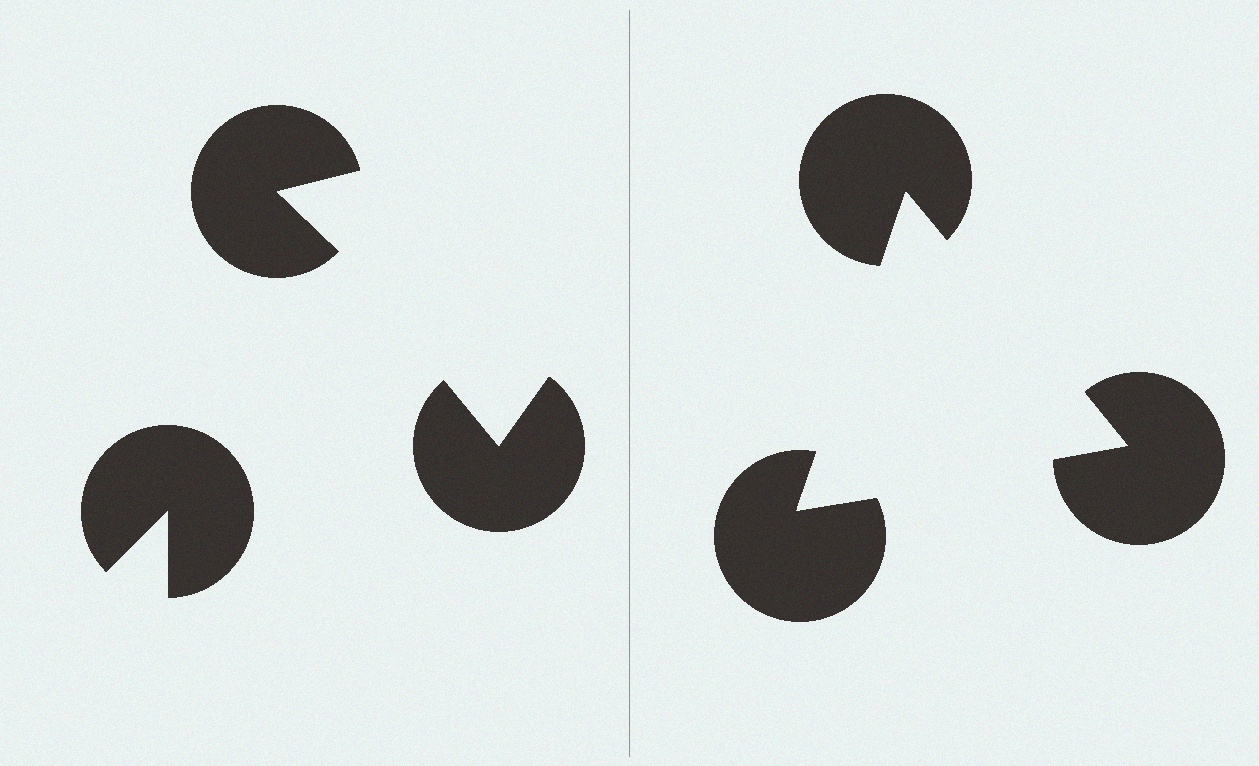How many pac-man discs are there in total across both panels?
6 — 3 on each side.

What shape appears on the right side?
An illusory triangle.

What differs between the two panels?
The pac-man discs are positioned identically on both sides; only the wedge orientations differ. On the right they align to a triangle; on the left they are misaligned.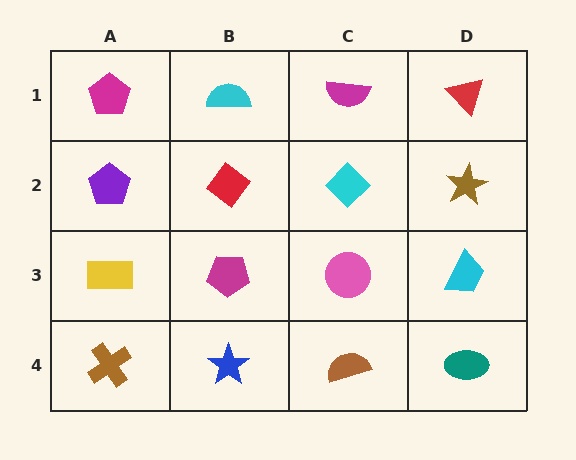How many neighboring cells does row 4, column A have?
2.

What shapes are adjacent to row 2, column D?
A red triangle (row 1, column D), a cyan trapezoid (row 3, column D), a cyan diamond (row 2, column C).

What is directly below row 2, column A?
A yellow rectangle.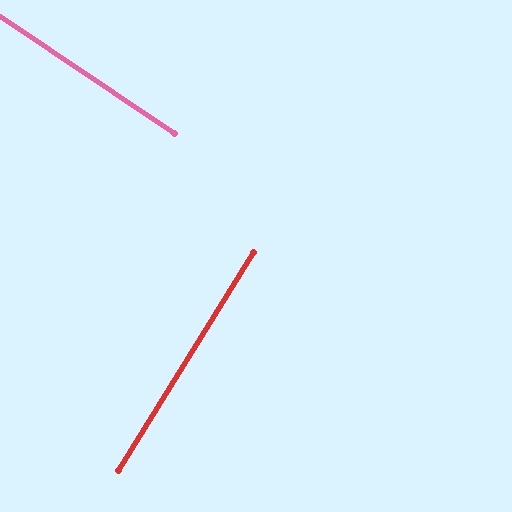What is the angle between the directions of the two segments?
Approximately 88 degrees.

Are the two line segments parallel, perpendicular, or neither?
Perpendicular — they meet at approximately 88°.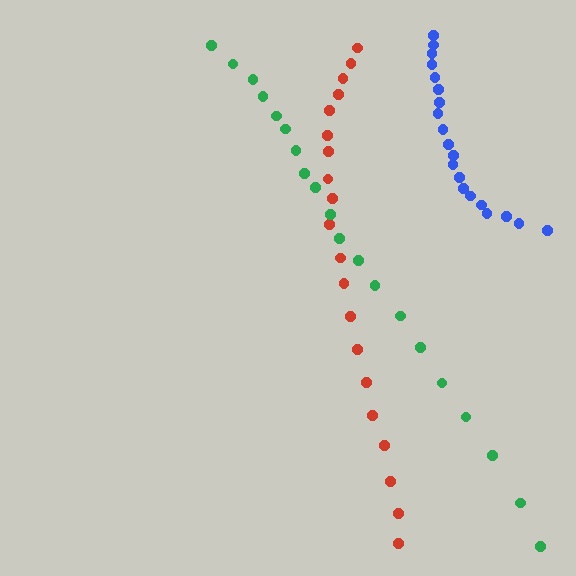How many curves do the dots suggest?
There are 3 distinct paths.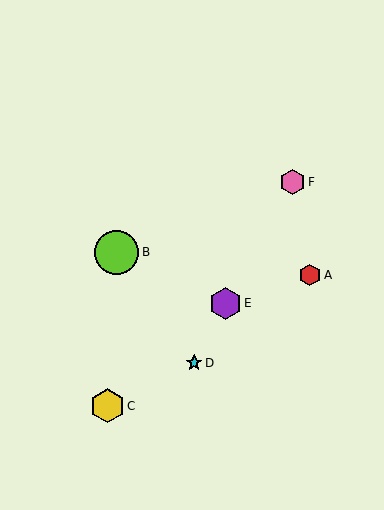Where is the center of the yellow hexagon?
The center of the yellow hexagon is at (107, 406).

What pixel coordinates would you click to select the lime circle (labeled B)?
Click at (116, 252) to select the lime circle B.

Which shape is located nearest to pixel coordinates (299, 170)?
The pink hexagon (labeled F) at (292, 182) is nearest to that location.